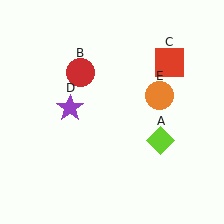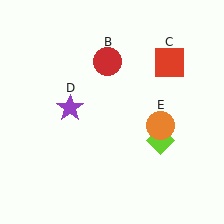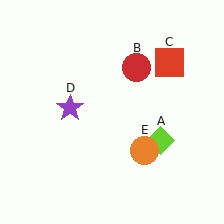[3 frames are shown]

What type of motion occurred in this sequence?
The red circle (object B), orange circle (object E) rotated clockwise around the center of the scene.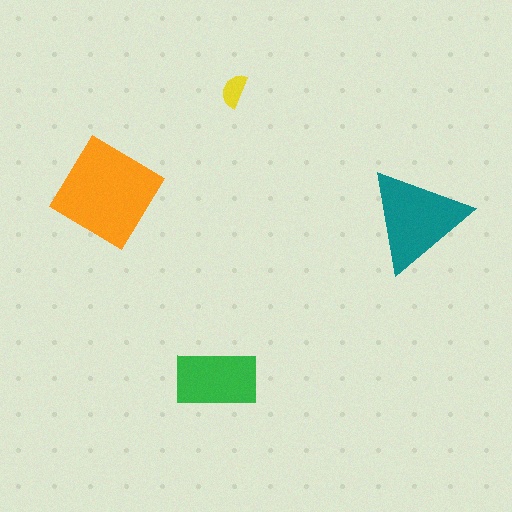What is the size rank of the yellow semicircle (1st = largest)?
4th.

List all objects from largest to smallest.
The orange diamond, the teal triangle, the green rectangle, the yellow semicircle.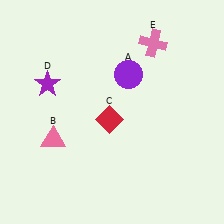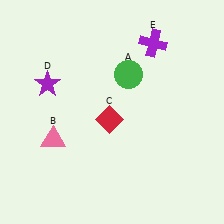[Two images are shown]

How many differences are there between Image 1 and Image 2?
There are 2 differences between the two images.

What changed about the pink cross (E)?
In Image 1, E is pink. In Image 2, it changed to purple.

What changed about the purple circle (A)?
In Image 1, A is purple. In Image 2, it changed to green.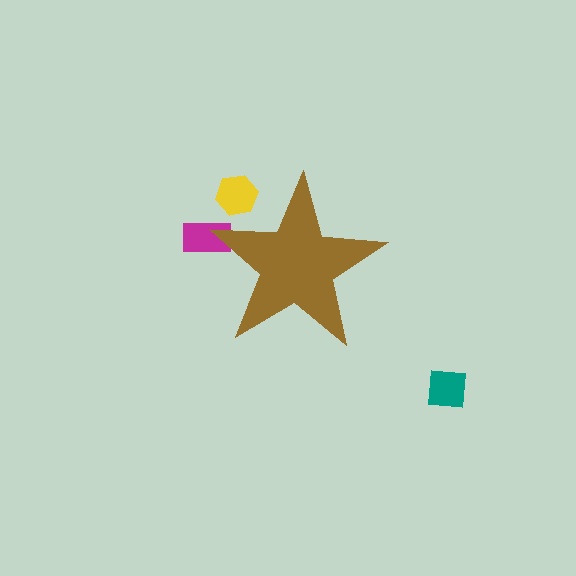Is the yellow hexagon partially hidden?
Yes, the yellow hexagon is partially hidden behind the brown star.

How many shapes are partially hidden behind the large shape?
2 shapes are partially hidden.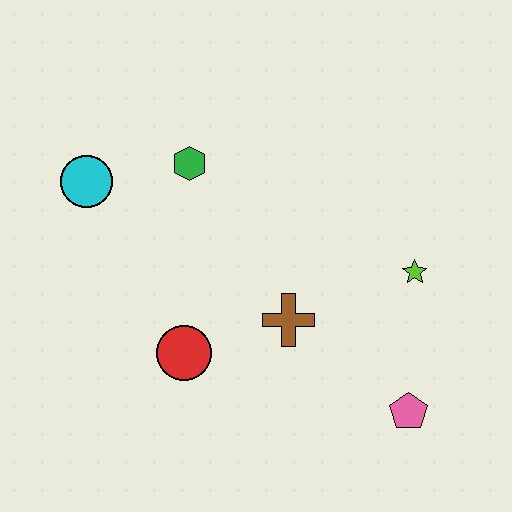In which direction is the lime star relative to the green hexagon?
The lime star is to the right of the green hexagon.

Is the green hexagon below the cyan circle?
No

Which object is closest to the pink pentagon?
The lime star is closest to the pink pentagon.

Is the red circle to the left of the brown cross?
Yes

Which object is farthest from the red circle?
The lime star is farthest from the red circle.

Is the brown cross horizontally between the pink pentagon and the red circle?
Yes